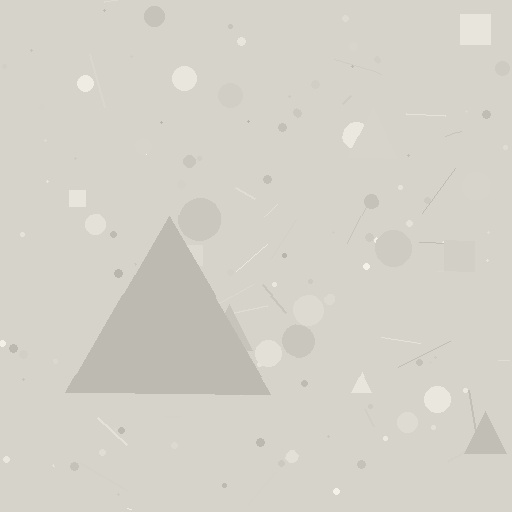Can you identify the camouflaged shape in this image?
The camouflaged shape is a triangle.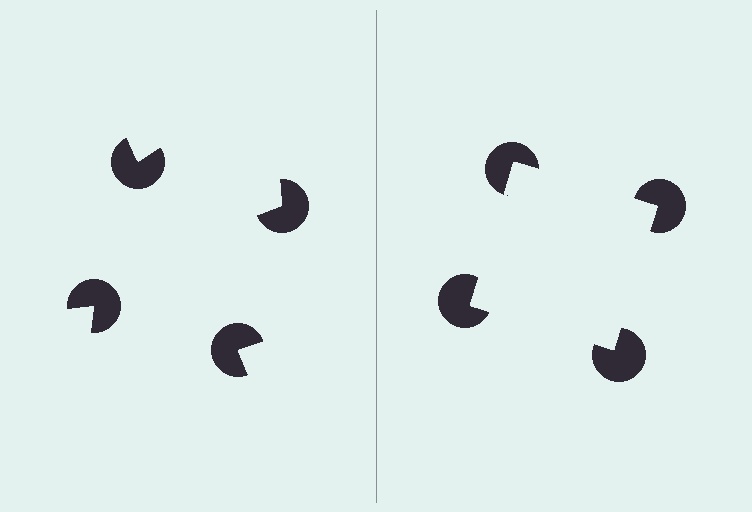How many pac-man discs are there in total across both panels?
8 — 4 on each side.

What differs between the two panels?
The pac-man discs are positioned identically on both sides; only the wedge orientations differ. On the right they align to a square; on the left they are misaligned.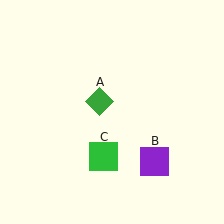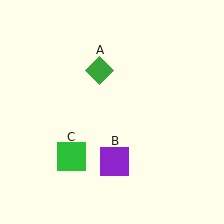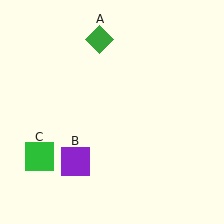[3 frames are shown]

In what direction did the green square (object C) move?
The green square (object C) moved left.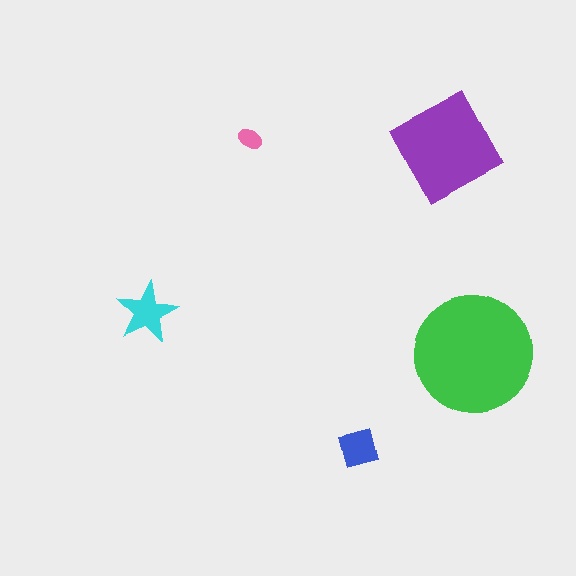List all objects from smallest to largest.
The pink ellipse, the blue square, the cyan star, the purple diamond, the green circle.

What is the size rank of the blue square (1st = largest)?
4th.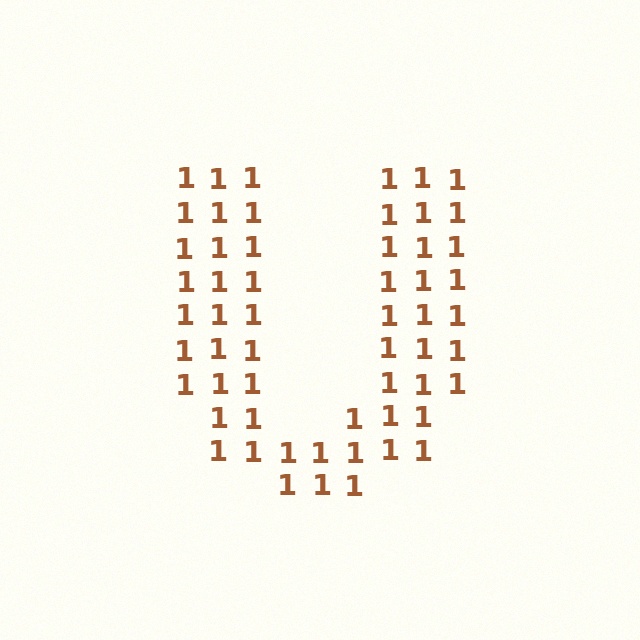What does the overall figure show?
The overall figure shows the letter U.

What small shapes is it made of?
It is made of small digit 1's.